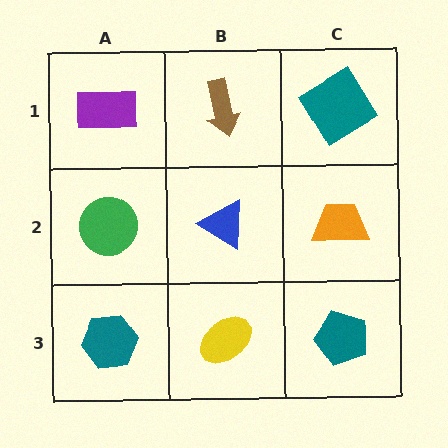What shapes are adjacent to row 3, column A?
A green circle (row 2, column A), a yellow ellipse (row 3, column B).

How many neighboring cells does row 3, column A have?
2.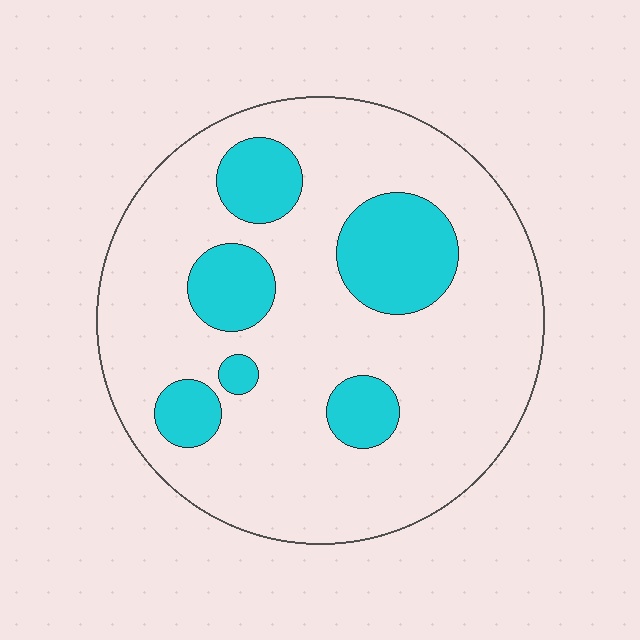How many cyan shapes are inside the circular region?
6.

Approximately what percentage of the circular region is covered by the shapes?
Approximately 20%.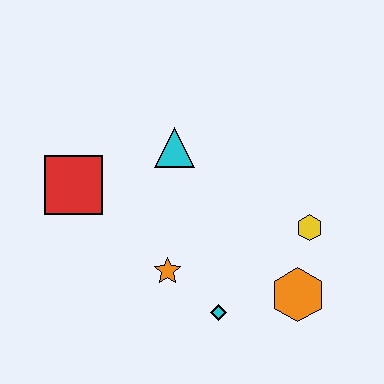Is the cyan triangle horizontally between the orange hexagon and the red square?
Yes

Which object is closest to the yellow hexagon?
The orange hexagon is closest to the yellow hexagon.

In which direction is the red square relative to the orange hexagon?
The red square is to the left of the orange hexagon.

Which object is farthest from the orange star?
The yellow hexagon is farthest from the orange star.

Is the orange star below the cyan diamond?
No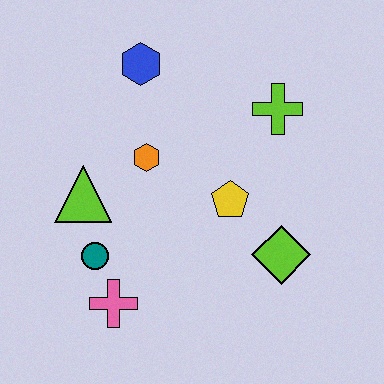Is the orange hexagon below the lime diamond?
No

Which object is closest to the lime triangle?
The teal circle is closest to the lime triangle.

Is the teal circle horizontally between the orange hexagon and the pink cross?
No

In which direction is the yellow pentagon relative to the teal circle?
The yellow pentagon is to the right of the teal circle.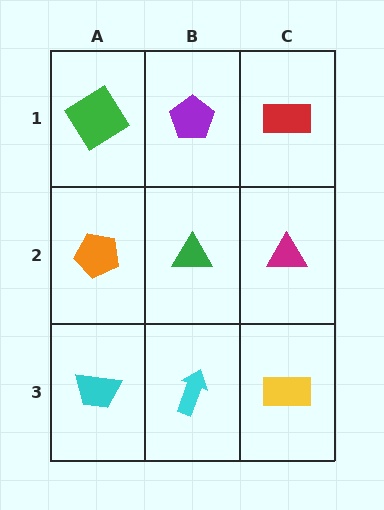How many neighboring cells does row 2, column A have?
3.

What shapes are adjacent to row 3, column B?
A green triangle (row 2, column B), a cyan trapezoid (row 3, column A), a yellow rectangle (row 3, column C).